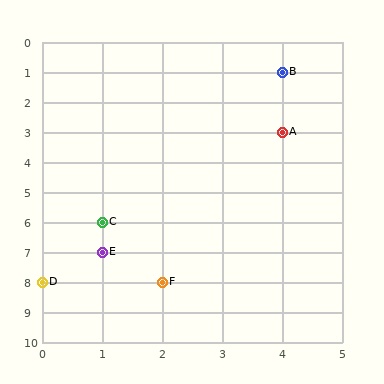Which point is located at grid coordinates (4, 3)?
Point A is at (4, 3).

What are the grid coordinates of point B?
Point B is at grid coordinates (4, 1).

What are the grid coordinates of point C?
Point C is at grid coordinates (1, 6).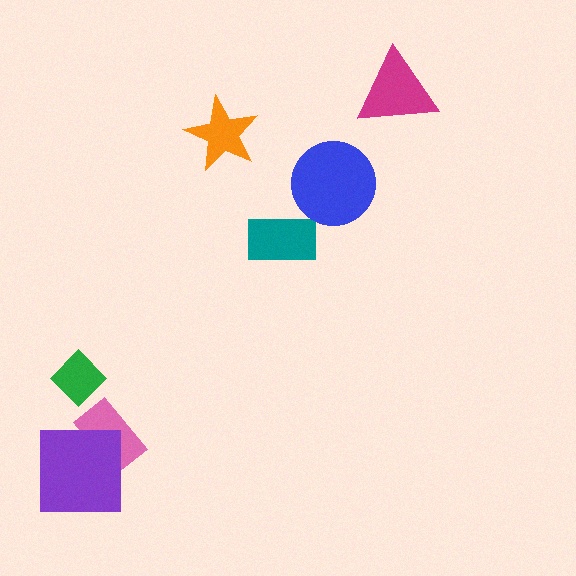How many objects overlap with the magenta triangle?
0 objects overlap with the magenta triangle.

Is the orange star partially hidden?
No, no other shape covers it.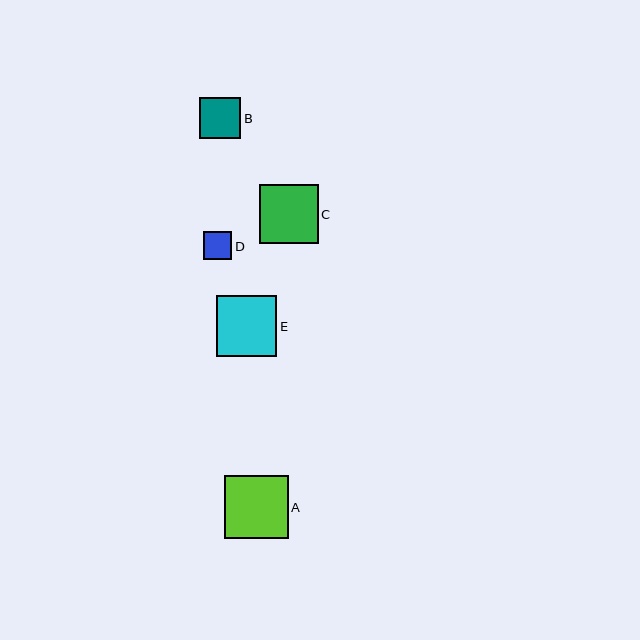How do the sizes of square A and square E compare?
Square A and square E are approximately the same size.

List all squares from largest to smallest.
From largest to smallest: A, E, C, B, D.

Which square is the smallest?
Square D is the smallest with a size of approximately 28 pixels.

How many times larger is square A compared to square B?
Square A is approximately 1.5 times the size of square B.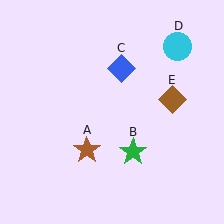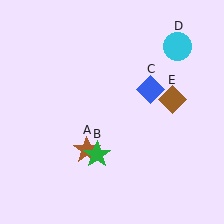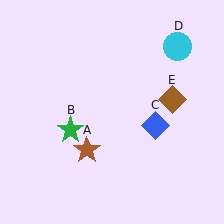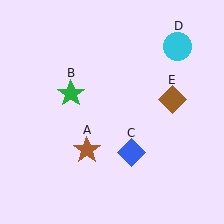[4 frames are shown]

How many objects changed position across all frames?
2 objects changed position: green star (object B), blue diamond (object C).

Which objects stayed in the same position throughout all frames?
Brown star (object A) and cyan circle (object D) and brown diamond (object E) remained stationary.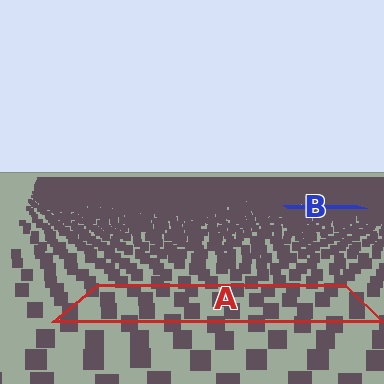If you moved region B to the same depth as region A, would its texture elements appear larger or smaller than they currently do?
They would appear larger. At a closer depth, the same texture elements are projected at a bigger on-screen size.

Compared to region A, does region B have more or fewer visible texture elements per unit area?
Region B has more texture elements per unit area — they are packed more densely because it is farther away.